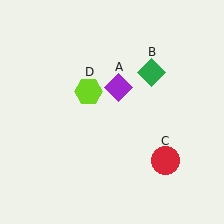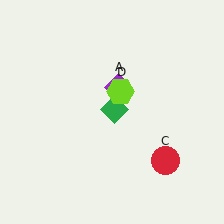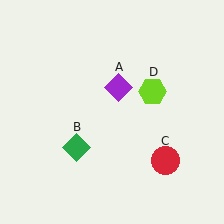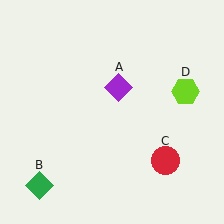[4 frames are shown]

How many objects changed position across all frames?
2 objects changed position: green diamond (object B), lime hexagon (object D).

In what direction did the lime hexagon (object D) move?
The lime hexagon (object D) moved right.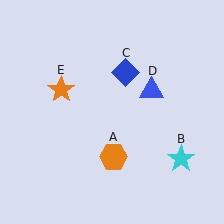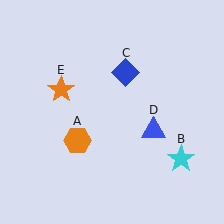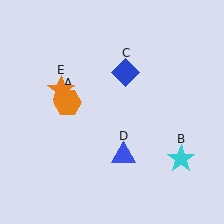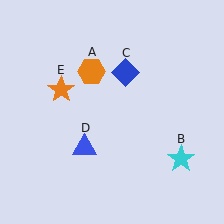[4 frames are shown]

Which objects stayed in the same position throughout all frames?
Cyan star (object B) and blue diamond (object C) and orange star (object E) remained stationary.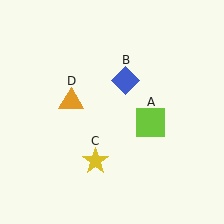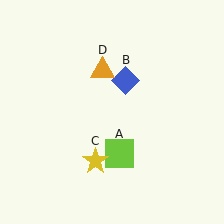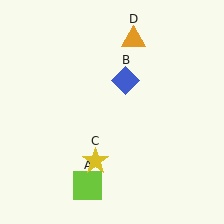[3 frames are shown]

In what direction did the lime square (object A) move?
The lime square (object A) moved down and to the left.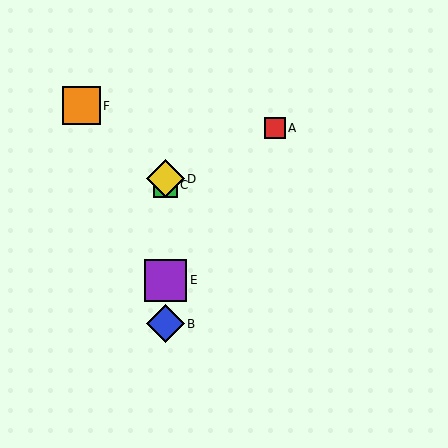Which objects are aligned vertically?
Objects B, C, D, E are aligned vertically.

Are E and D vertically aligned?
Yes, both are at x≈165.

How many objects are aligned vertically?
4 objects (B, C, D, E) are aligned vertically.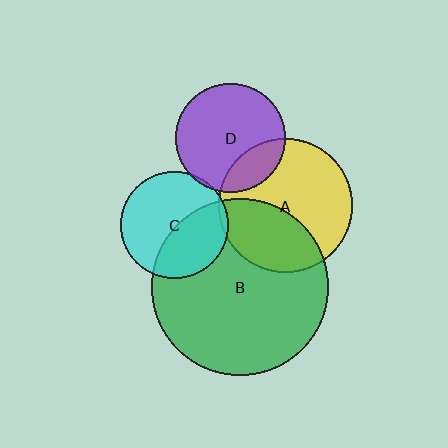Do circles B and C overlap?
Yes.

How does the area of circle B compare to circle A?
Approximately 1.7 times.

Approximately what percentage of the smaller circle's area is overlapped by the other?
Approximately 40%.